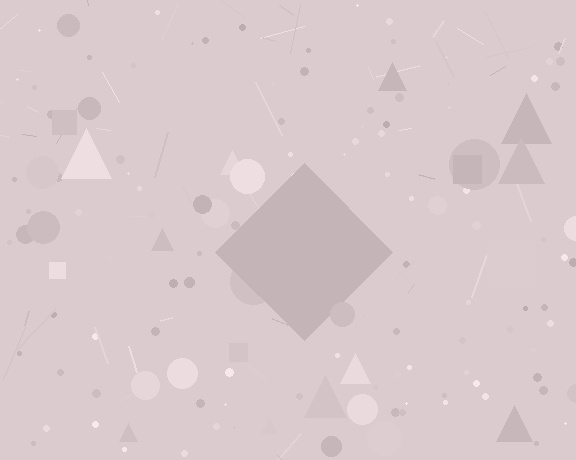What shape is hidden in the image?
A diamond is hidden in the image.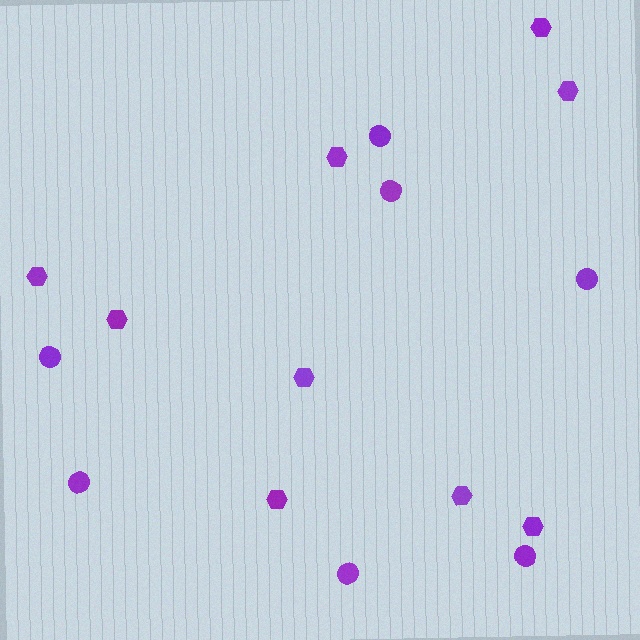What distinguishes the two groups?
There are 2 groups: one group of hexagons (9) and one group of circles (7).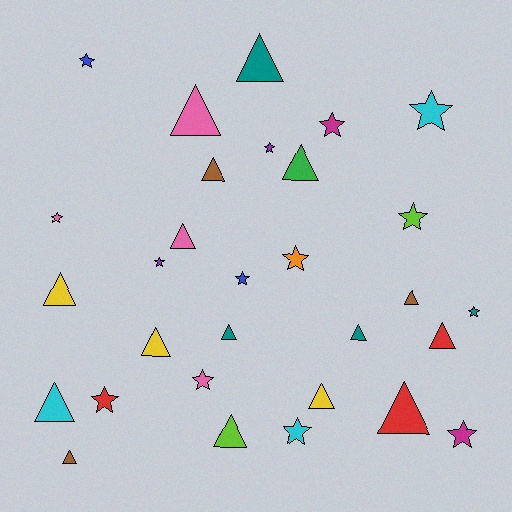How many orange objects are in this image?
There is 1 orange object.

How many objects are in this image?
There are 30 objects.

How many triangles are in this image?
There are 16 triangles.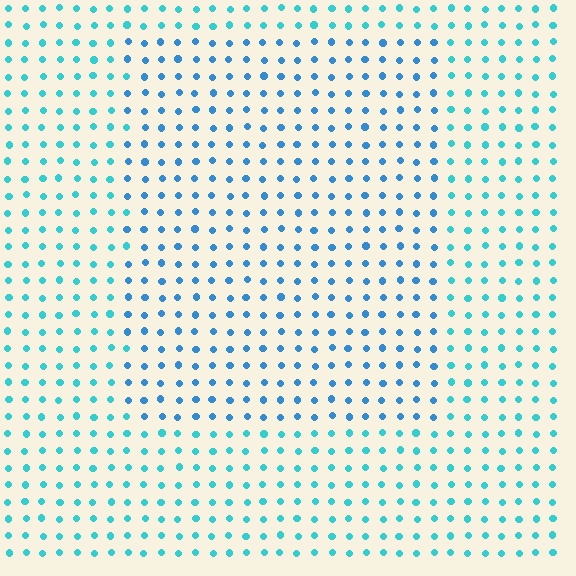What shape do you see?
I see a rectangle.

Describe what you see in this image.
The image is filled with small cyan elements in a uniform arrangement. A rectangle-shaped region is visible where the elements are tinted to a slightly different hue, forming a subtle color boundary.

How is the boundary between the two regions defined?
The boundary is defined purely by a slight shift in hue (about 26 degrees). Spacing, size, and orientation are identical on both sides.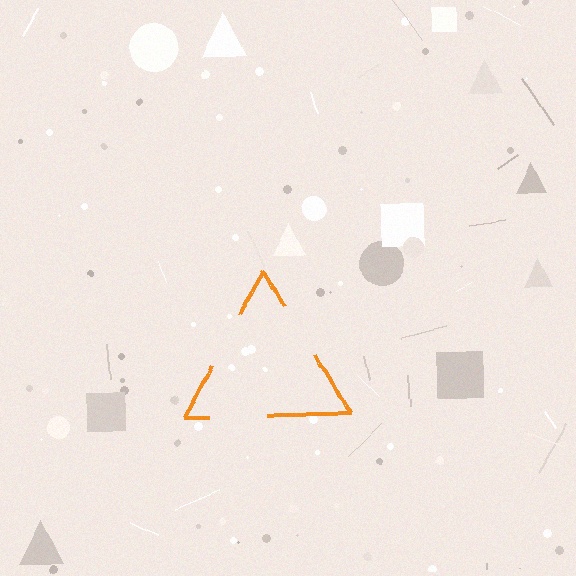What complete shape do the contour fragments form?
The contour fragments form a triangle.